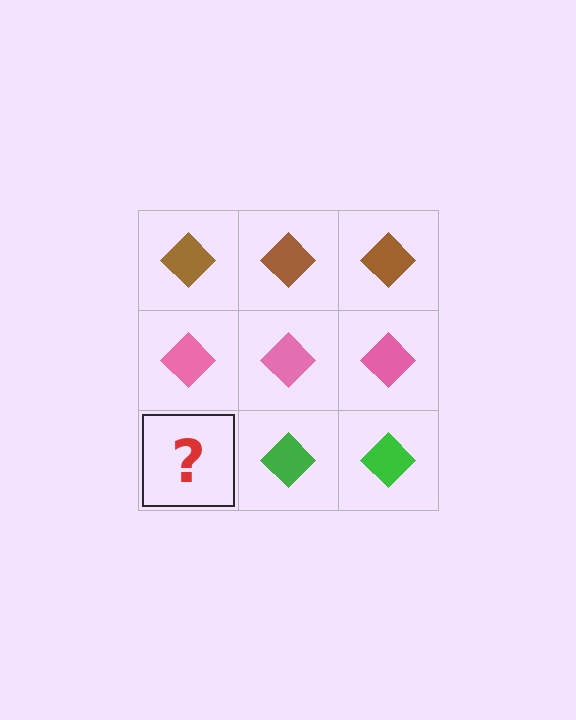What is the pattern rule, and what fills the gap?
The rule is that each row has a consistent color. The gap should be filled with a green diamond.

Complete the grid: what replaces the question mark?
The question mark should be replaced with a green diamond.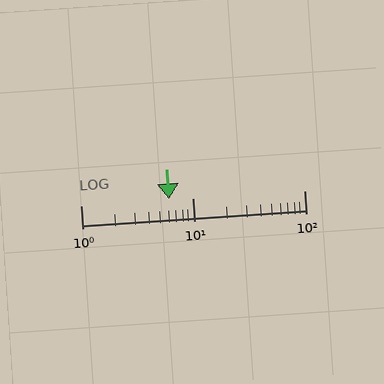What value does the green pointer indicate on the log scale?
The pointer indicates approximately 6.2.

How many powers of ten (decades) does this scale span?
The scale spans 2 decades, from 1 to 100.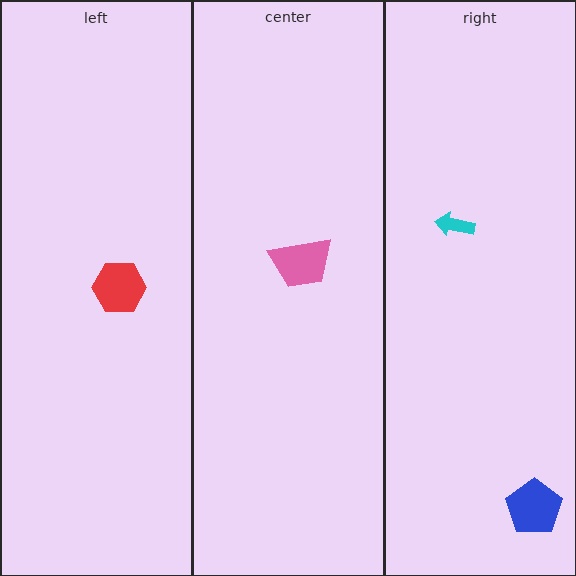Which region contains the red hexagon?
The left region.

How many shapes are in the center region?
1.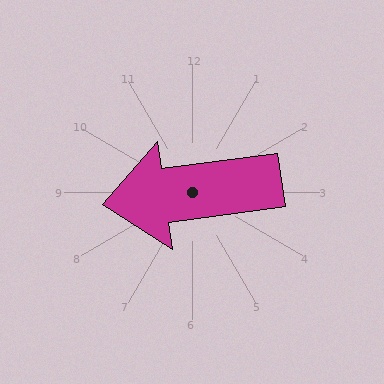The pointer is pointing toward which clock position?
Roughly 9 o'clock.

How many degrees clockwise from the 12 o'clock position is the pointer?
Approximately 262 degrees.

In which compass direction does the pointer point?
West.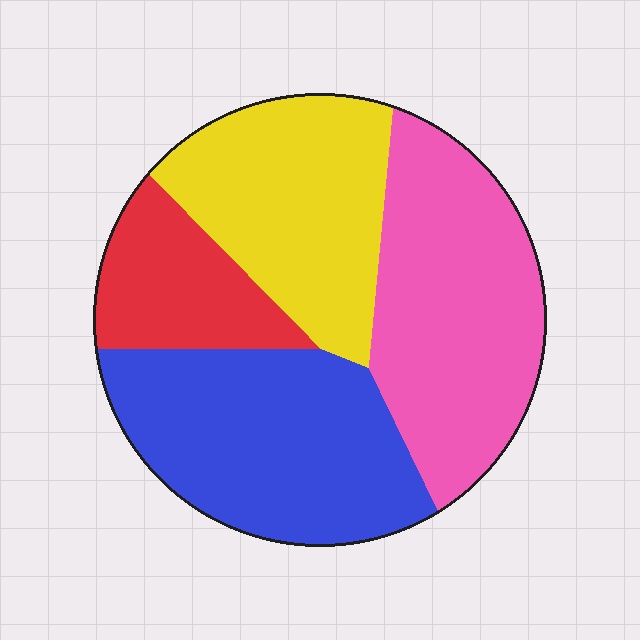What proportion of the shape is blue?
Blue takes up about one third (1/3) of the shape.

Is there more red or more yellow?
Yellow.